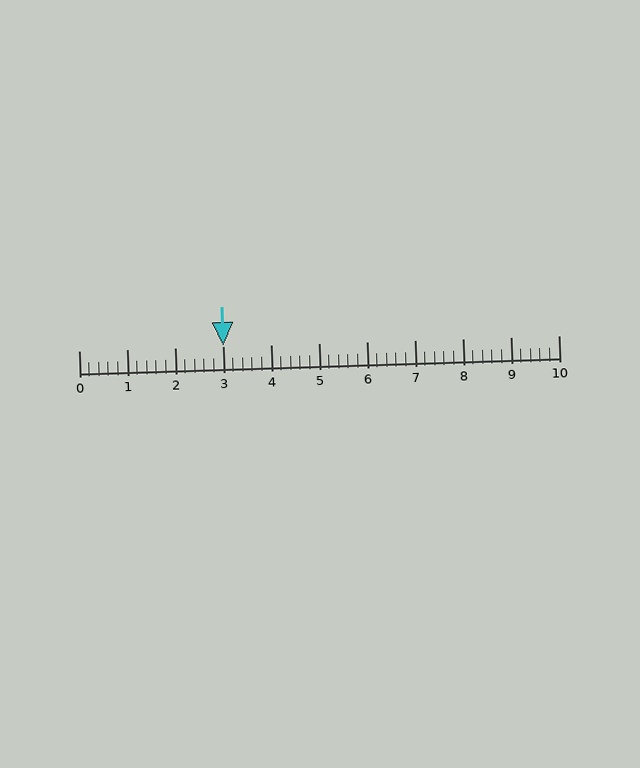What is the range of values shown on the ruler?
The ruler shows values from 0 to 10.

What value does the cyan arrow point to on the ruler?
The cyan arrow points to approximately 3.0.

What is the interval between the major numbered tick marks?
The major tick marks are spaced 1 units apart.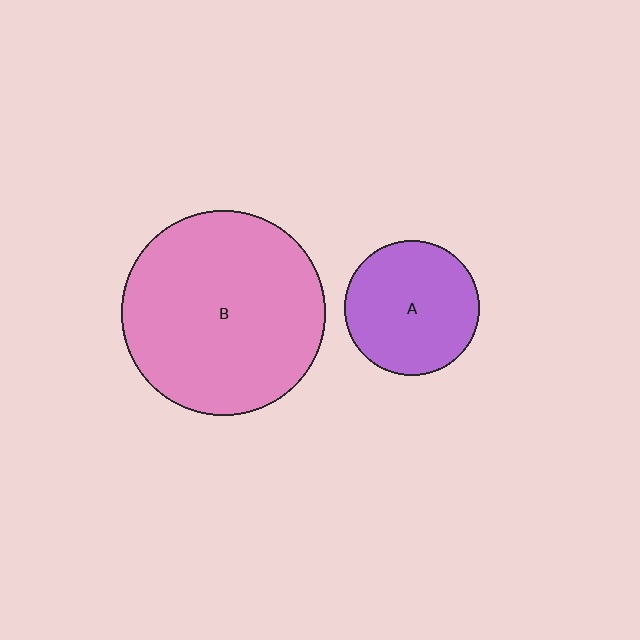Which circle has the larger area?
Circle B (pink).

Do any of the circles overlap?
No, none of the circles overlap.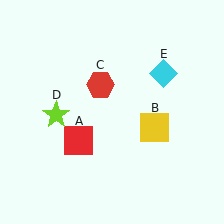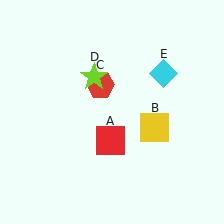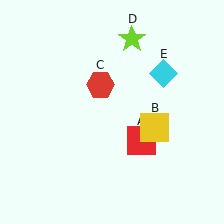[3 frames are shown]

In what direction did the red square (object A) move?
The red square (object A) moved right.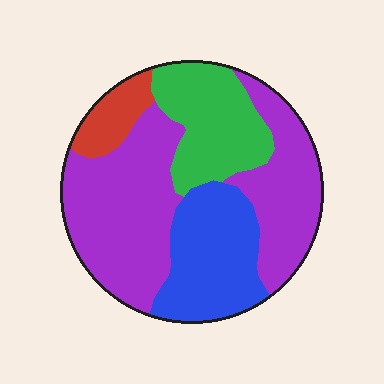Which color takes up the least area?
Red, at roughly 5%.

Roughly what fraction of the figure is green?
Green takes up less than a quarter of the figure.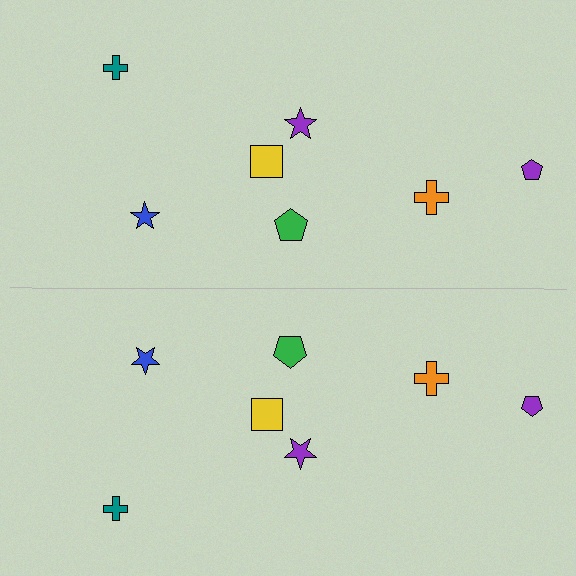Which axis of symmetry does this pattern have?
The pattern has a horizontal axis of symmetry running through the center of the image.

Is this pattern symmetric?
Yes, this pattern has bilateral (reflection) symmetry.